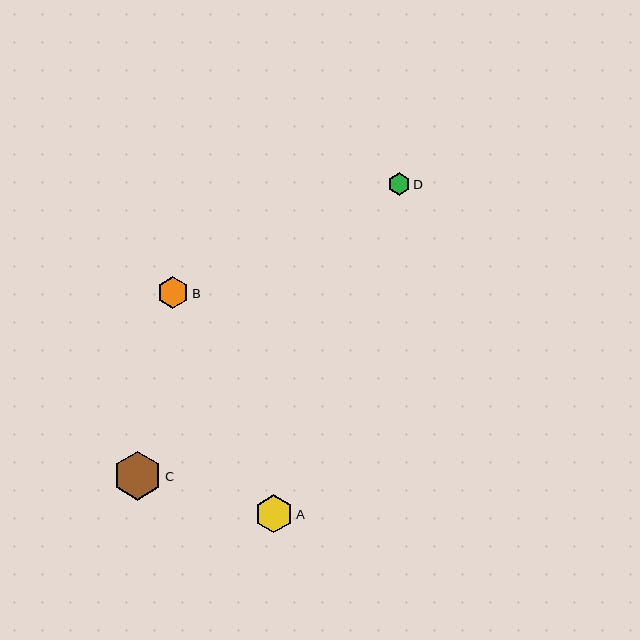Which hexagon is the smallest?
Hexagon D is the smallest with a size of approximately 22 pixels.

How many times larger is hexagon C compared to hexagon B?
Hexagon C is approximately 1.6 times the size of hexagon B.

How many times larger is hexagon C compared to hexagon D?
Hexagon C is approximately 2.2 times the size of hexagon D.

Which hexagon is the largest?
Hexagon C is the largest with a size of approximately 49 pixels.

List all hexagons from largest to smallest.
From largest to smallest: C, A, B, D.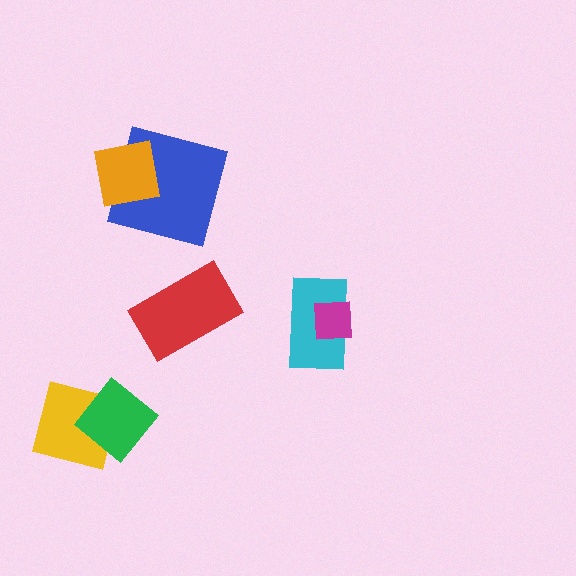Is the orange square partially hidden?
No, no other shape covers it.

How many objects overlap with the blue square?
1 object overlaps with the blue square.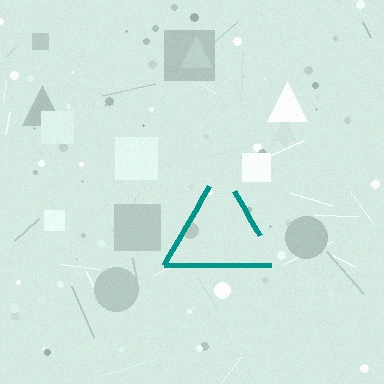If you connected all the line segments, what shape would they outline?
They would outline a triangle.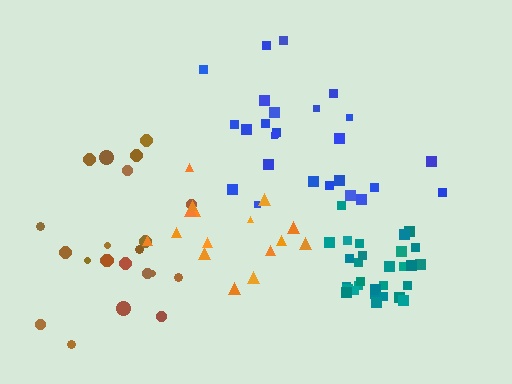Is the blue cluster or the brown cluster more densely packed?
Blue.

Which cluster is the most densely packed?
Teal.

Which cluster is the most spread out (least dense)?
Brown.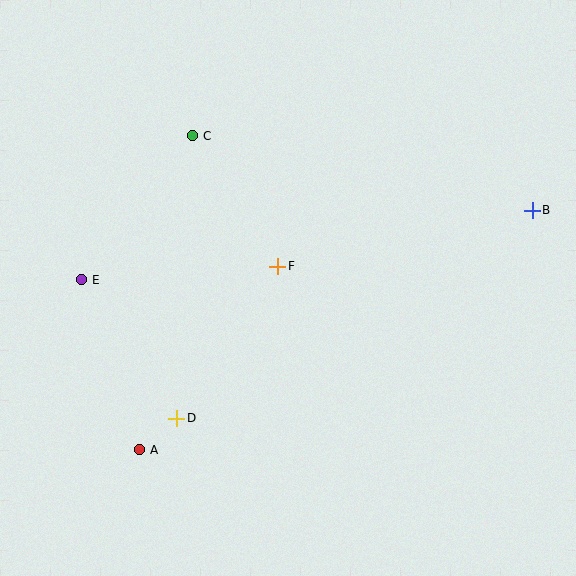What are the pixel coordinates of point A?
Point A is at (140, 450).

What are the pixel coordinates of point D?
Point D is at (177, 418).